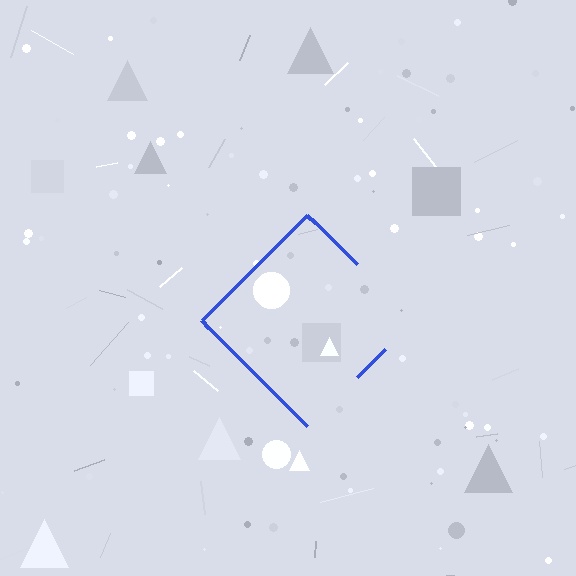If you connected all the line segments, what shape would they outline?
They would outline a diamond.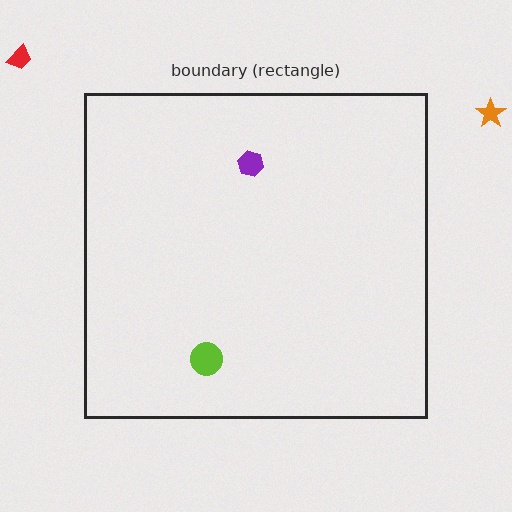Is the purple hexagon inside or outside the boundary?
Inside.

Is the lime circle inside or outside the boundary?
Inside.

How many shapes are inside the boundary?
2 inside, 2 outside.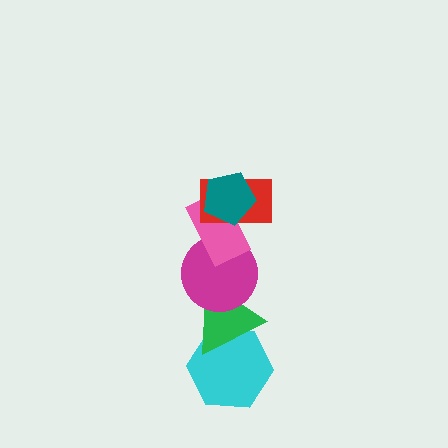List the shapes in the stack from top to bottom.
From top to bottom: the teal pentagon, the red rectangle, the pink rectangle, the magenta circle, the green triangle, the cyan hexagon.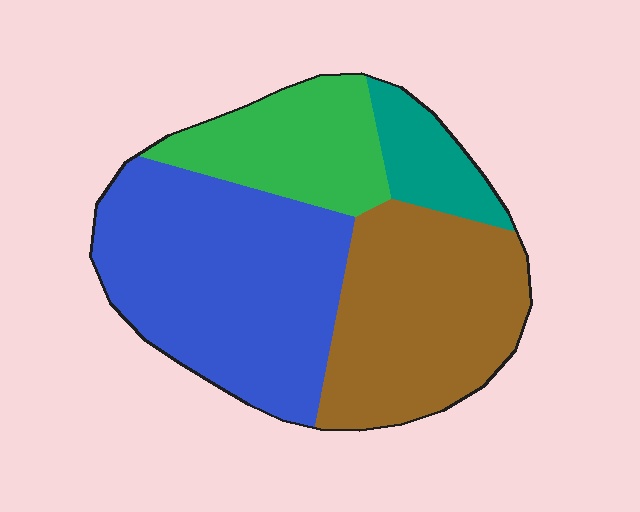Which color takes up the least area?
Teal, at roughly 10%.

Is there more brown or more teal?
Brown.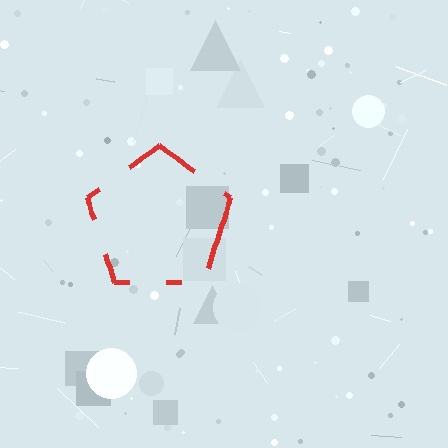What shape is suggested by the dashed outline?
The dashed outline suggests a pentagon.